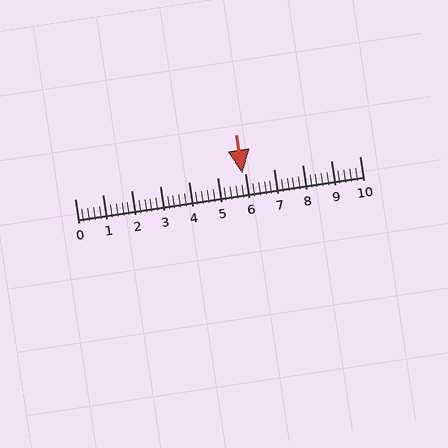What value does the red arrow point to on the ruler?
The red arrow points to approximately 5.9.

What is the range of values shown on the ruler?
The ruler shows values from 0 to 10.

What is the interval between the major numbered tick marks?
The major tick marks are spaced 1 units apart.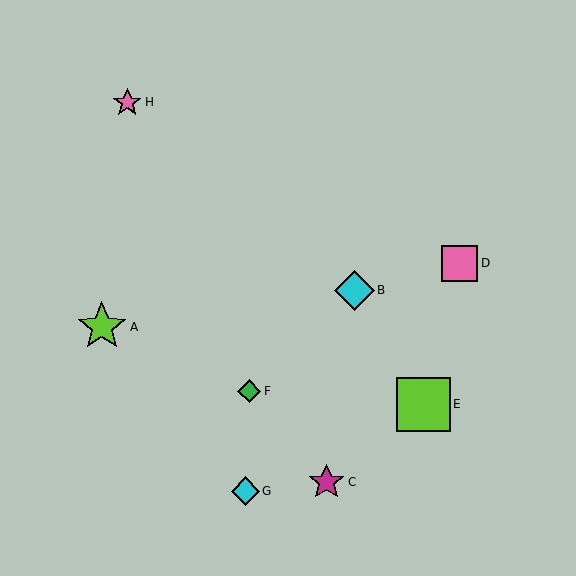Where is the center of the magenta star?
The center of the magenta star is at (327, 482).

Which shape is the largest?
The lime square (labeled E) is the largest.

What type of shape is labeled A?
Shape A is a lime star.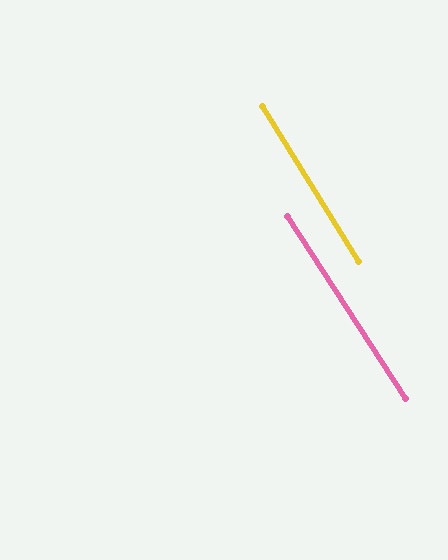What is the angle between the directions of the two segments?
Approximately 1 degree.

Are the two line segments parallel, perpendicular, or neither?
Parallel — their directions differ by only 1.2°.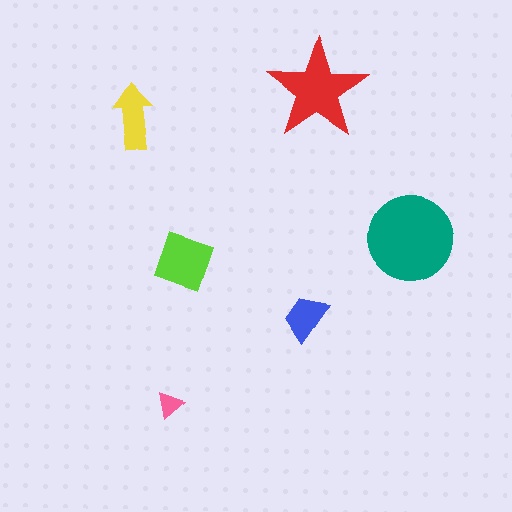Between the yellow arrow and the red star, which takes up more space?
The red star.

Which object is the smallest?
The pink triangle.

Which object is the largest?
The teal circle.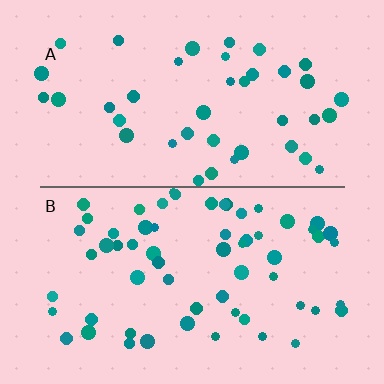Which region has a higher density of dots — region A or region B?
B (the bottom).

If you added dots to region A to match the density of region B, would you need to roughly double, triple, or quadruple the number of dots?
Approximately double.